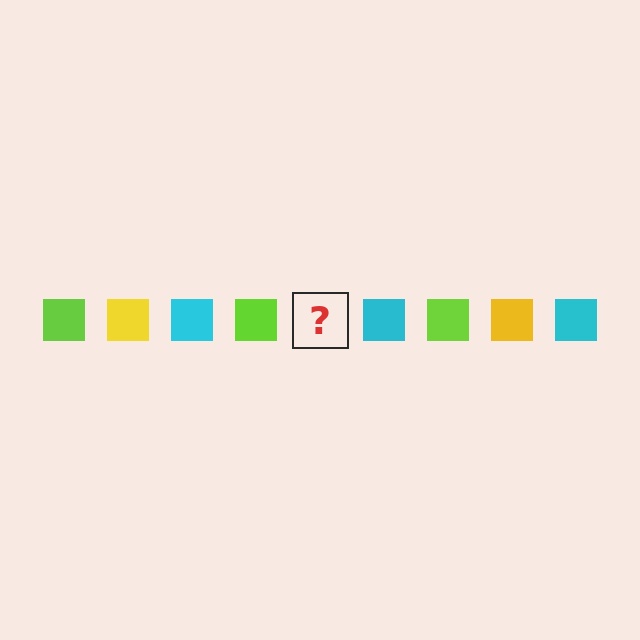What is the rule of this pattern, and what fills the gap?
The rule is that the pattern cycles through lime, yellow, cyan squares. The gap should be filled with a yellow square.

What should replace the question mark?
The question mark should be replaced with a yellow square.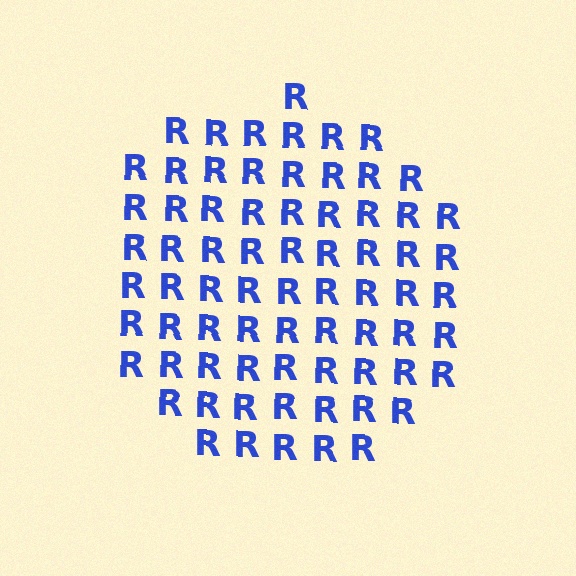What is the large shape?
The large shape is a circle.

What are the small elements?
The small elements are letter R's.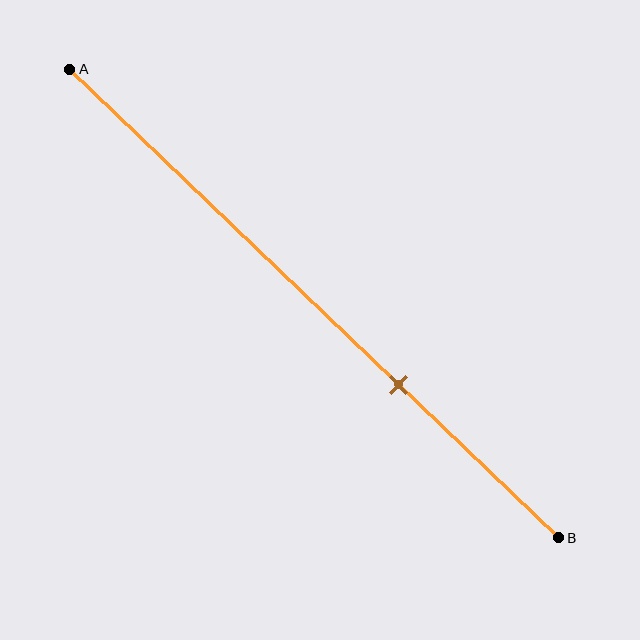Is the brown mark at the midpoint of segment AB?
No, the mark is at about 65% from A, not at the 50% midpoint.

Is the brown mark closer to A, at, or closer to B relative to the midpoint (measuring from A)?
The brown mark is closer to point B than the midpoint of segment AB.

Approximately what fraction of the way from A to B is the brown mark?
The brown mark is approximately 65% of the way from A to B.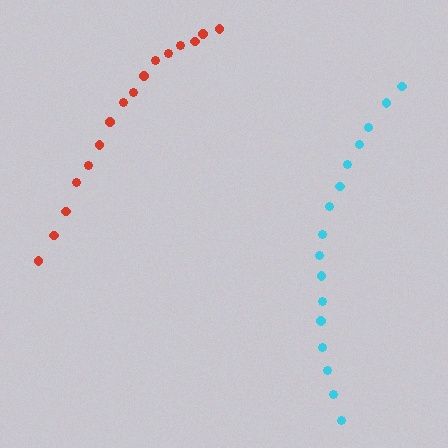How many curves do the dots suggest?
There are 2 distinct paths.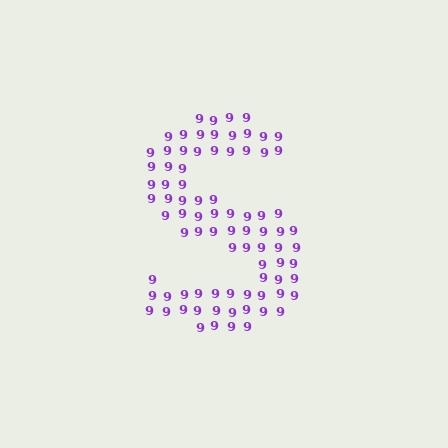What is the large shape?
The large shape is the letter S.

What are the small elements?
The small elements are digit 9's.